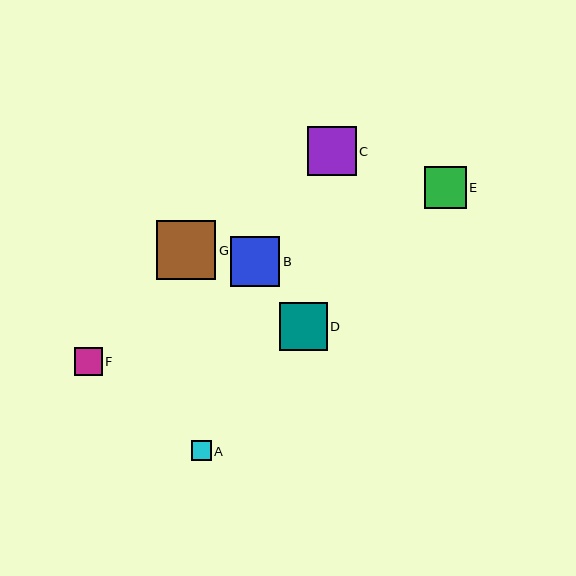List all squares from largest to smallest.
From largest to smallest: G, C, B, D, E, F, A.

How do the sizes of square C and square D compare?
Square C and square D are approximately the same size.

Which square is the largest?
Square G is the largest with a size of approximately 59 pixels.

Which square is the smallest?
Square A is the smallest with a size of approximately 20 pixels.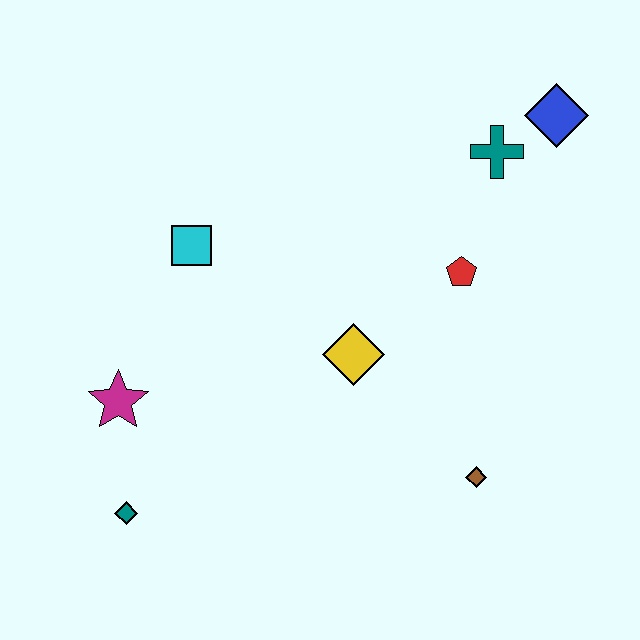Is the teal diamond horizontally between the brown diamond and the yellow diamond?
No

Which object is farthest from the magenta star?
The blue diamond is farthest from the magenta star.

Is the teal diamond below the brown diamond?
Yes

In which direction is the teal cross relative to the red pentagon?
The teal cross is above the red pentagon.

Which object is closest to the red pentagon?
The teal cross is closest to the red pentagon.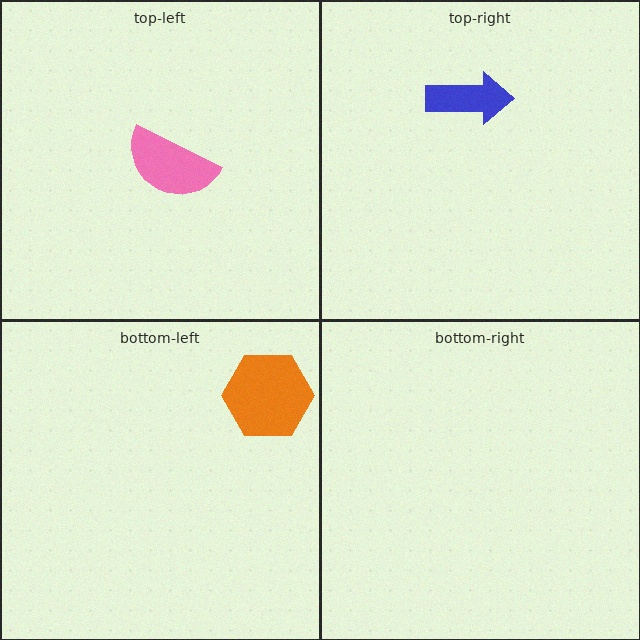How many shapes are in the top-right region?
1.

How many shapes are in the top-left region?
1.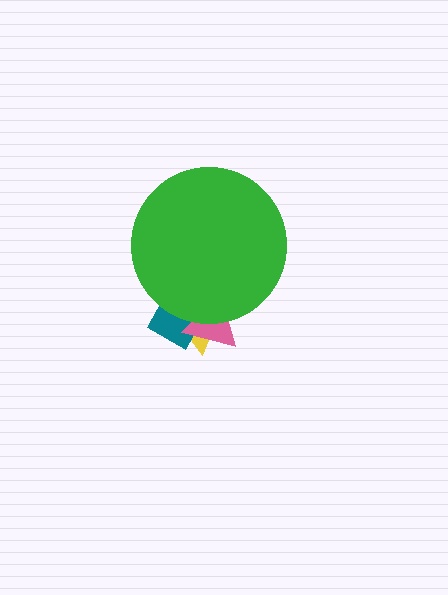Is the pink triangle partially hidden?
Yes, the pink triangle is partially hidden behind the green circle.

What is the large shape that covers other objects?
A green circle.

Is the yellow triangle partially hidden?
Yes, the yellow triangle is partially hidden behind the green circle.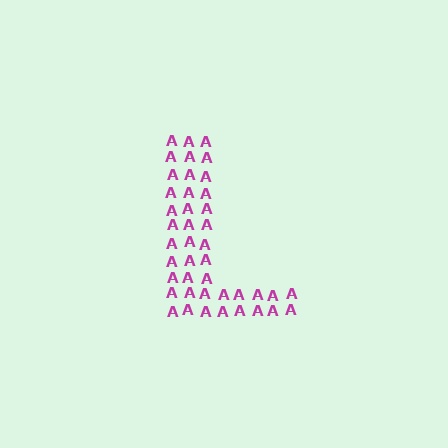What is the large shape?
The large shape is the letter L.